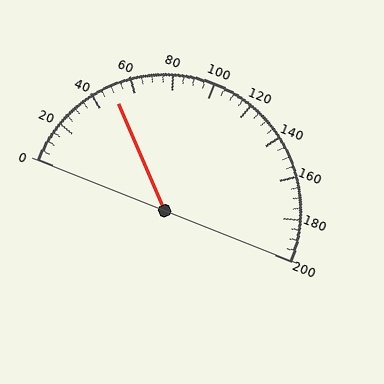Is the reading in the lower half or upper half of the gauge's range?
The reading is in the lower half of the range (0 to 200).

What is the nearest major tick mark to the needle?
The nearest major tick mark is 40.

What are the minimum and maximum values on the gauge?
The gauge ranges from 0 to 200.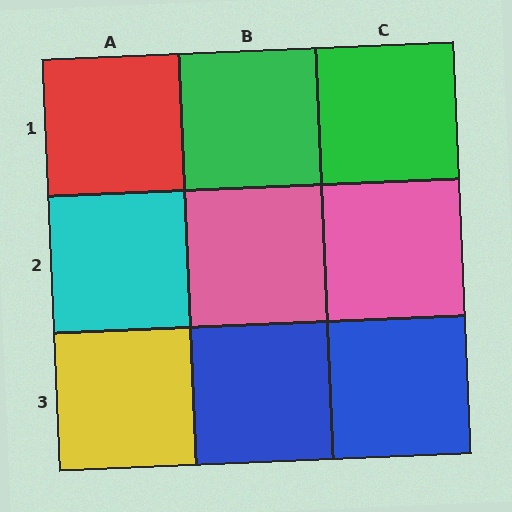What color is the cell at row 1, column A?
Red.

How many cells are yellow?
1 cell is yellow.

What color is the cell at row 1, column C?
Green.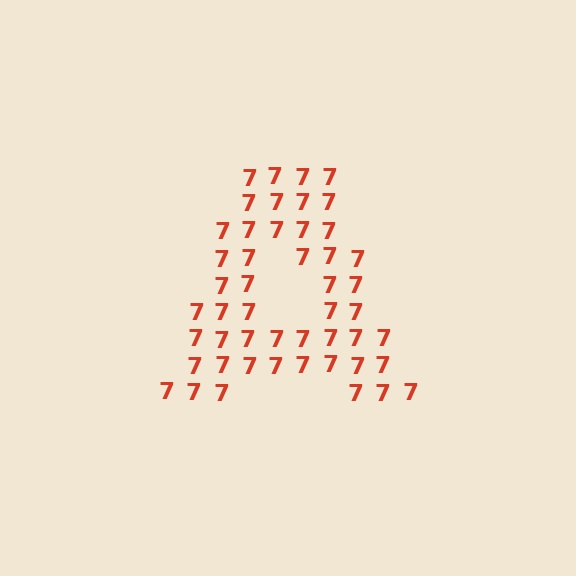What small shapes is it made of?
It is made of small digit 7's.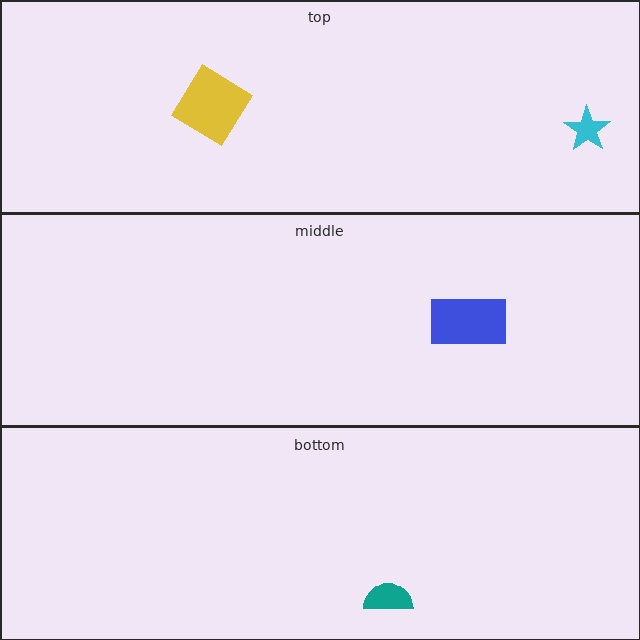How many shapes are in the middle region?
1.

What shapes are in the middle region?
The blue rectangle.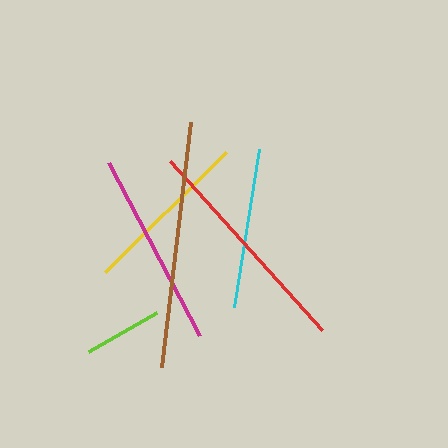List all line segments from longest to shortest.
From longest to shortest: brown, red, magenta, yellow, cyan, lime.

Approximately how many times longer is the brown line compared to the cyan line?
The brown line is approximately 1.5 times the length of the cyan line.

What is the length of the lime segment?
The lime segment is approximately 78 pixels long.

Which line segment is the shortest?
The lime line is the shortest at approximately 78 pixels.